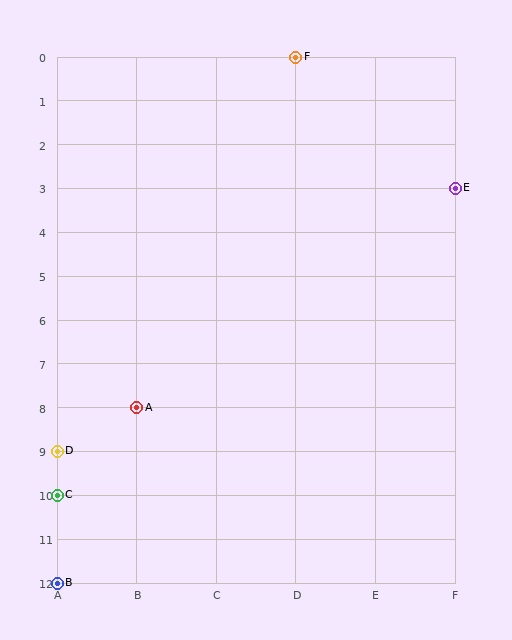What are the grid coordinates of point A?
Point A is at grid coordinates (B, 8).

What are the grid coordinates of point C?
Point C is at grid coordinates (A, 10).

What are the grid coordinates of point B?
Point B is at grid coordinates (A, 12).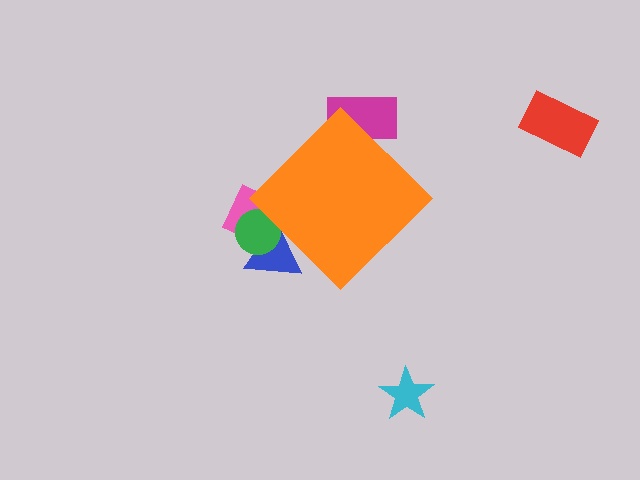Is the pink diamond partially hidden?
Yes, the pink diamond is partially hidden behind the orange diamond.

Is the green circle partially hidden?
Yes, the green circle is partially hidden behind the orange diamond.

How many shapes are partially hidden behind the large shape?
4 shapes are partially hidden.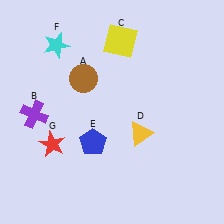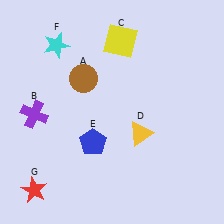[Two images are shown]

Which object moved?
The red star (G) moved down.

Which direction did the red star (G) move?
The red star (G) moved down.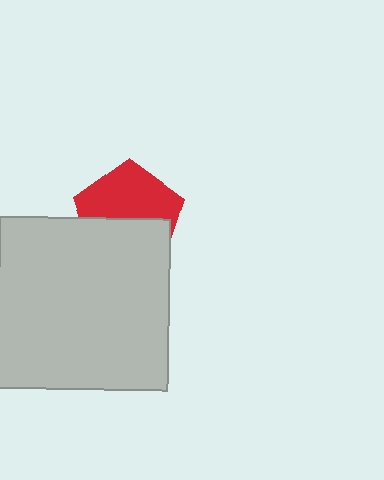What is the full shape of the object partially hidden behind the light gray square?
The partially hidden object is a red pentagon.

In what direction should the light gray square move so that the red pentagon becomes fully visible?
The light gray square should move down. That is the shortest direction to clear the overlap and leave the red pentagon fully visible.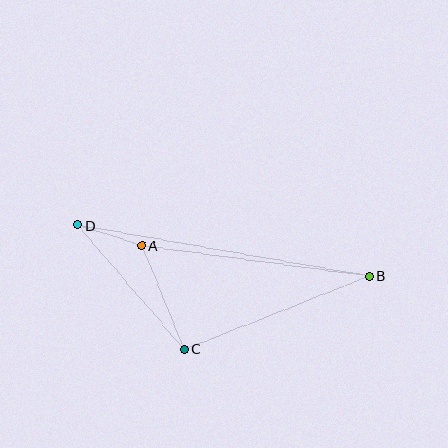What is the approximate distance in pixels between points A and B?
The distance between A and B is approximately 229 pixels.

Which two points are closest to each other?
Points A and D are closest to each other.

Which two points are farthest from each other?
Points B and D are farthest from each other.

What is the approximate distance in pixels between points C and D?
The distance between C and D is approximately 163 pixels.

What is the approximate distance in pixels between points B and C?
The distance between B and C is approximately 199 pixels.